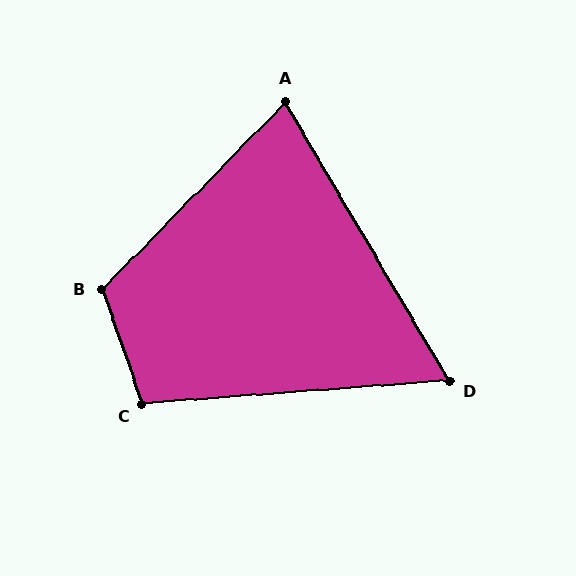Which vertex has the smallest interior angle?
D, at approximately 64 degrees.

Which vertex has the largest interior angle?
B, at approximately 116 degrees.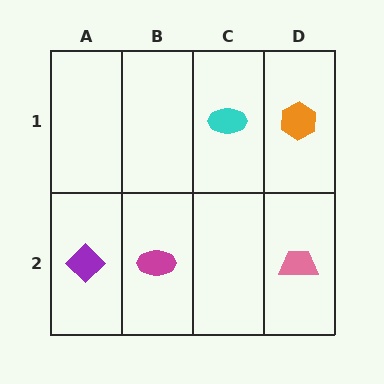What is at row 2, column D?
A pink trapezoid.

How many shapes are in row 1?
2 shapes.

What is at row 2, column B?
A magenta ellipse.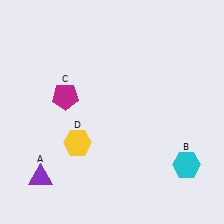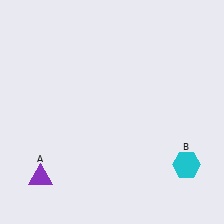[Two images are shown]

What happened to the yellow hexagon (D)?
The yellow hexagon (D) was removed in Image 2. It was in the bottom-left area of Image 1.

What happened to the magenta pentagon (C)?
The magenta pentagon (C) was removed in Image 2. It was in the top-left area of Image 1.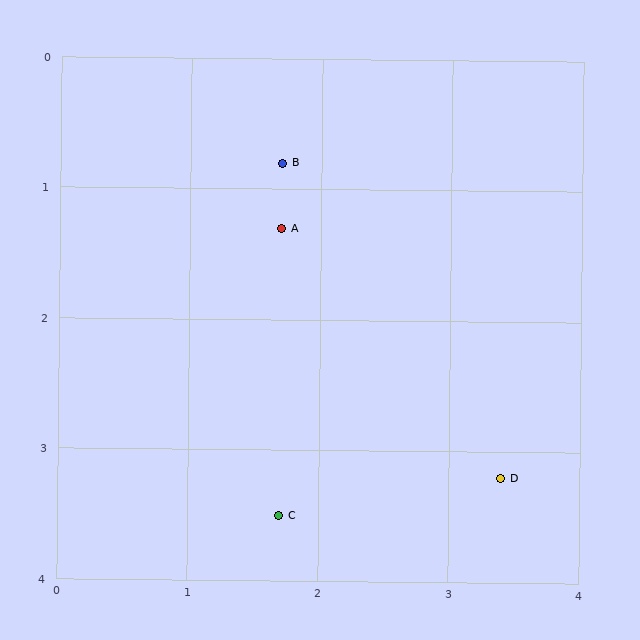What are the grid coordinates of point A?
Point A is at approximately (1.7, 1.3).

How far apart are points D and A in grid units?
Points D and A are about 2.5 grid units apart.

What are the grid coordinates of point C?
Point C is at approximately (1.7, 3.5).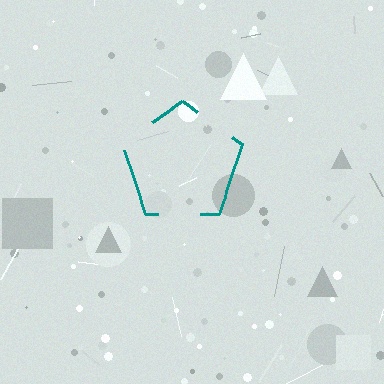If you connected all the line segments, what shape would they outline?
They would outline a pentagon.